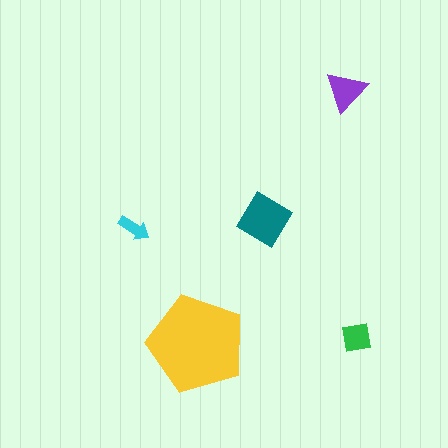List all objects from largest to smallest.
The yellow pentagon, the teal diamond, the purple triangle, the green square, the cyan arrow.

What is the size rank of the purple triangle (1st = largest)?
3rd.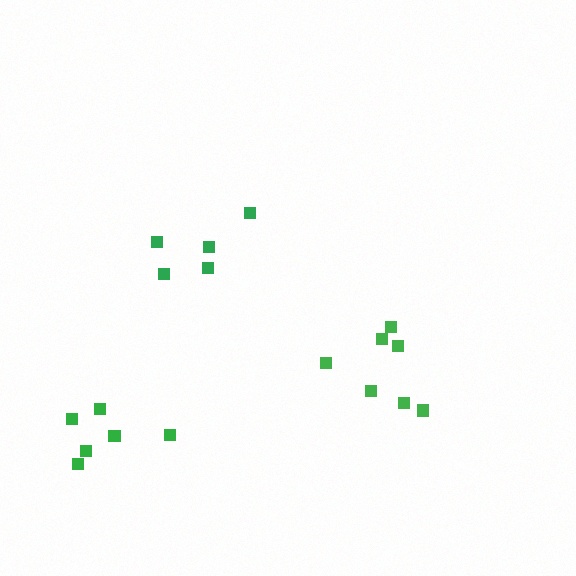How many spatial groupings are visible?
There are 3 spatial groupings.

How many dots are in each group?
Group 1: 7 dots, Group 2: 7 dots, Group 3: 5 dots (19 total).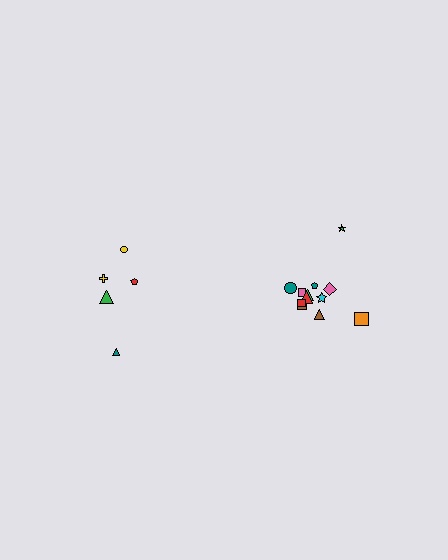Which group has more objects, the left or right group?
The right group.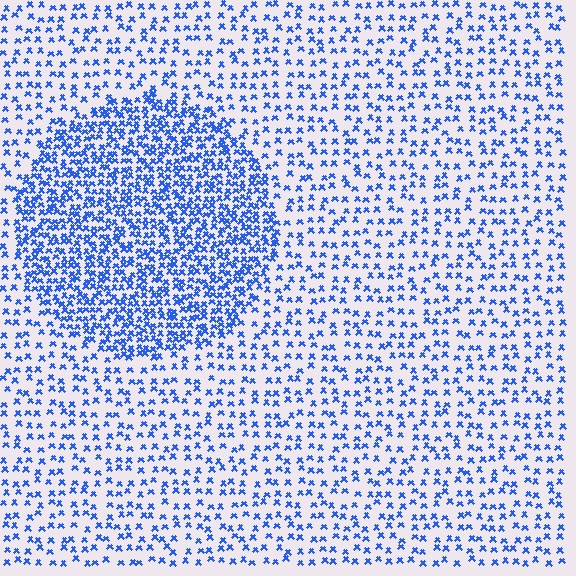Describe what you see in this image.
The image contains small blue elements arranged at two different densities. A circle-shaped region is visible where the elements are more densely packed than the surrounding area.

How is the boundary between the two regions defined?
The boundary is defined by a change in element density (approximately 2.3x ratio). All elements are the same color, size, and shape.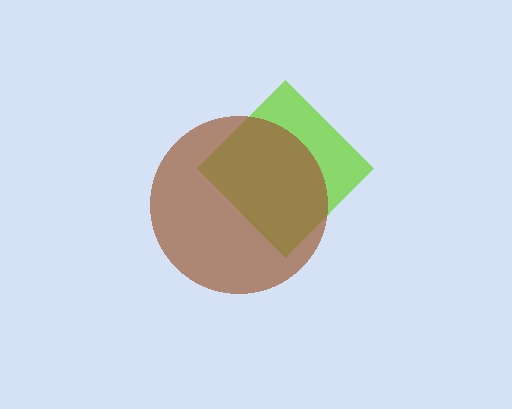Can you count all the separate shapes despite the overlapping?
Yes, there are 2 separate shapes.